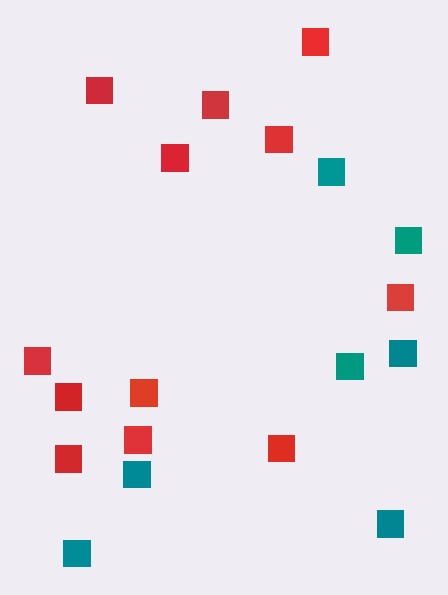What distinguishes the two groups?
There are 2 groups: one group of teal squares (7) and one group of red squares (12).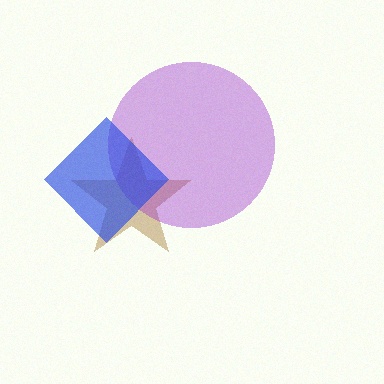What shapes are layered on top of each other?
The layered shapes are: a brown star, a purple circle, a blue diamond.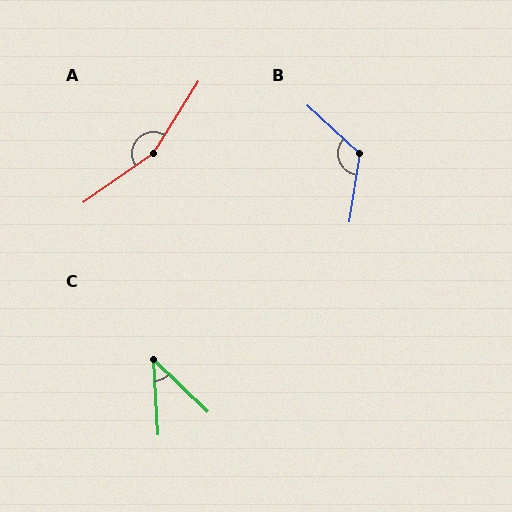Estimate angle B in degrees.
Approximately 124 degrees.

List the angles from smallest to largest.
C (43°), B (124°), A (158°).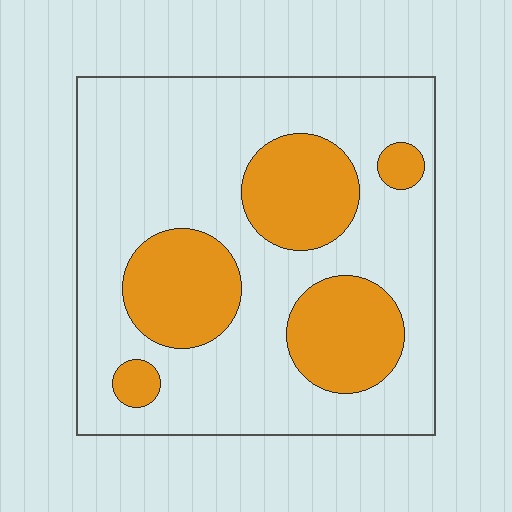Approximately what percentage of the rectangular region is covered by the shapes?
Approximately 30%.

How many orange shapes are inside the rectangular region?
5.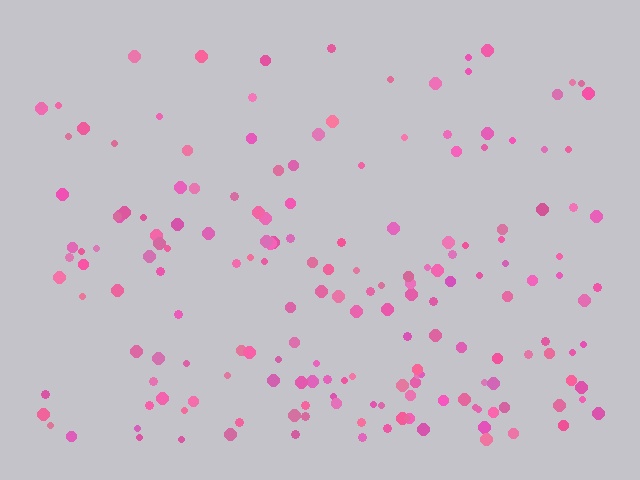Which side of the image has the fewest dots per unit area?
The top.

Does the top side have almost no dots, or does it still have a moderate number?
Still a moderate number, just noticeably fewer than the bottom.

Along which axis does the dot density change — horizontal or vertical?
Vertical.